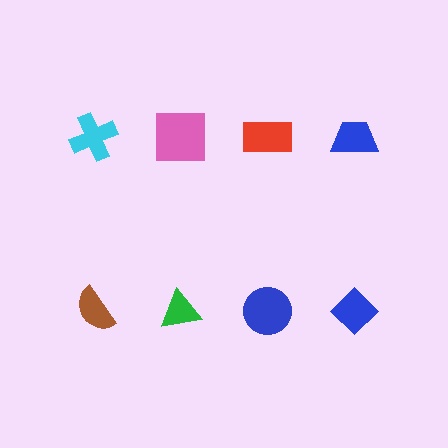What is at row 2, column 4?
A blue diamond.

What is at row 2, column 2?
A green triangle.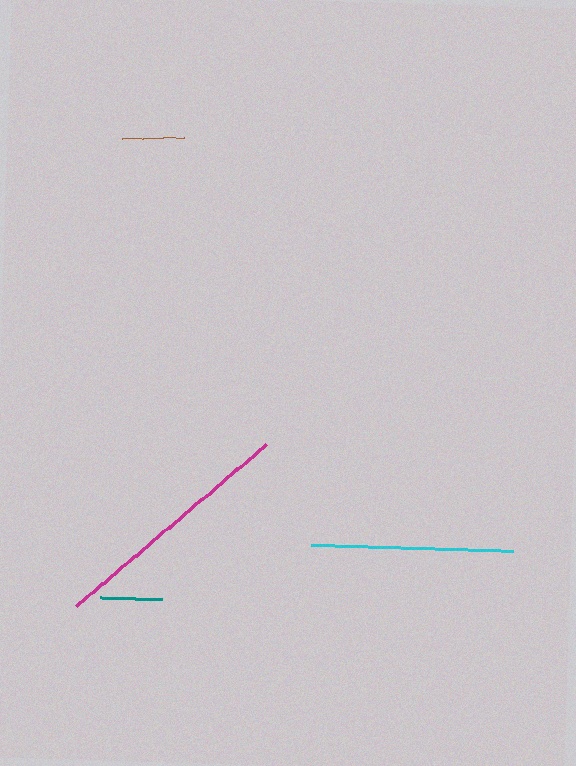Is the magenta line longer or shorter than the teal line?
The magenta line is longer than the teal line.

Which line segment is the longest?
The magenta line is the longest at approximately 249 pixels.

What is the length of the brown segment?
The brown segment is approximately 62 pixels long.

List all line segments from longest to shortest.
From longest to shortest: magenta, cyan, teal, brown.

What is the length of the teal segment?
The teal segment is approximately 62 pixels long.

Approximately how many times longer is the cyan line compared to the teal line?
The cyan line is approximately 3.3 times the length of the teal line.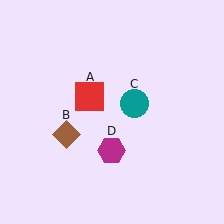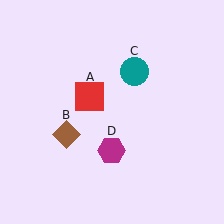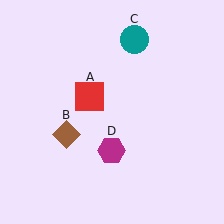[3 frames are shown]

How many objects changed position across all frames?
1 object changed position: teal circle (object C).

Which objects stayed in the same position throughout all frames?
Red square (object A) and brown diamond (object B) and magenta hexagon (object D) remained stationary.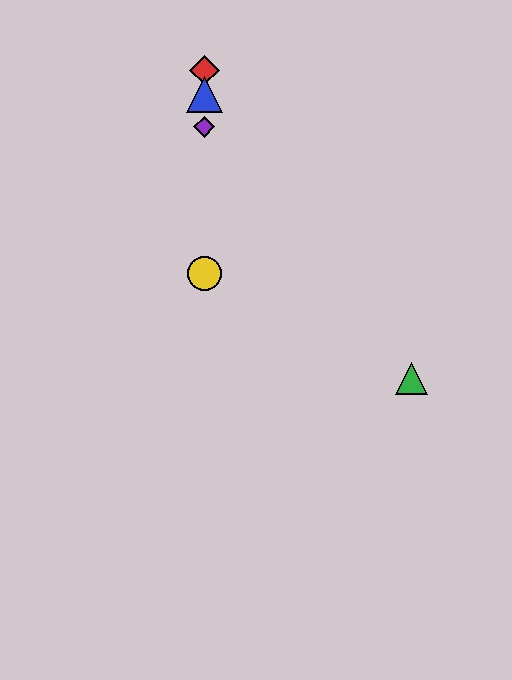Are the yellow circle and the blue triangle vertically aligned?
Yes, both are at x≈204.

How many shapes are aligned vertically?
4 shapes (the red diamond, the blue triangle, the yellow circle, the purple diamond) are aligned vertically.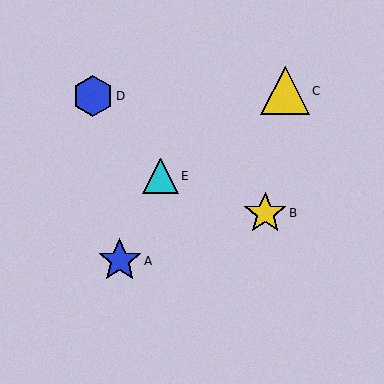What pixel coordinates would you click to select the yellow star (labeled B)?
Click at (265, 213) to select the yellow star B.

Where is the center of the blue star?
The center of the blue star is at (120, 261).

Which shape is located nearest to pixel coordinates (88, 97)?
The blue hexagon (labeled D) at (93, 96) is nearest to that location.